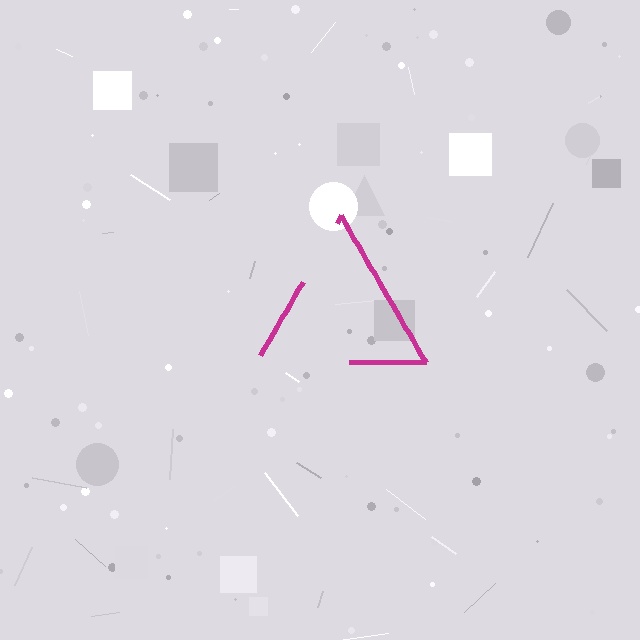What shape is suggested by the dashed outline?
The dashed outline suggests a triangle.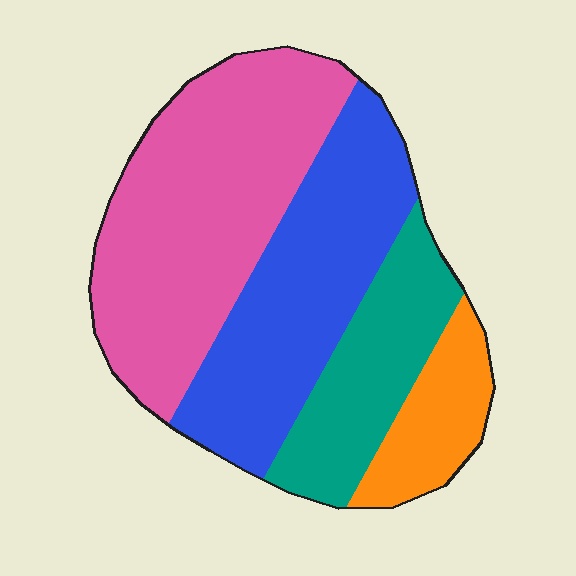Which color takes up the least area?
Orange, at roughly 10%.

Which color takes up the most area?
Pink, at roughly 40%.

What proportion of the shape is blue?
Blue takes up about one third (1/3) of the shape.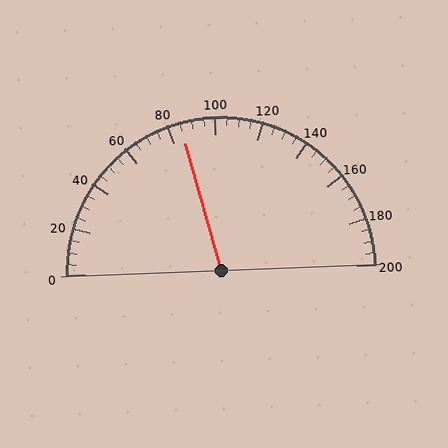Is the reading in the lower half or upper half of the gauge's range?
The reading is in the lower half of the range (0 to 200).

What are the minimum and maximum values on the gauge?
The gauge ranges from 0 to 200.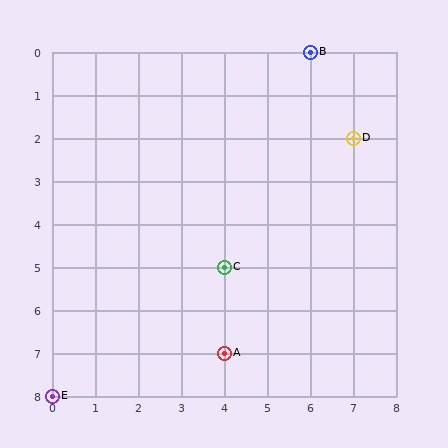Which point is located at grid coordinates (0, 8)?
Point E is at (0, 8).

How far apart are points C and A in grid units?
Points C and A are 2 rows apart.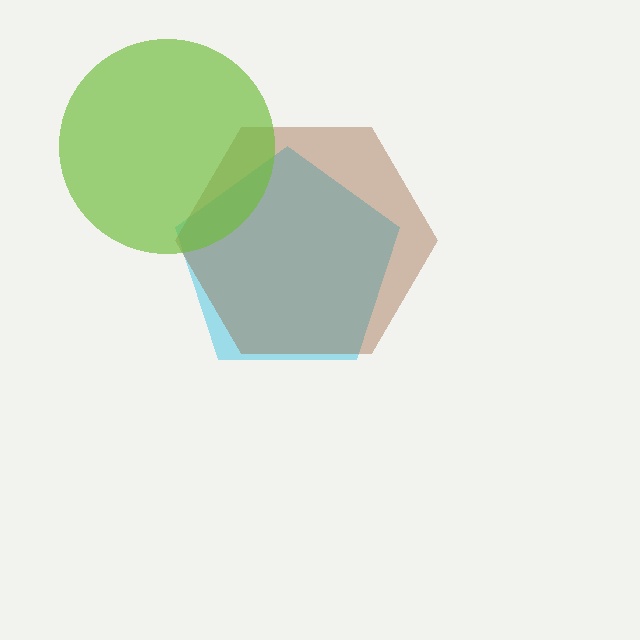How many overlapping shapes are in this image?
There are 3 overlapping shapes in the image.